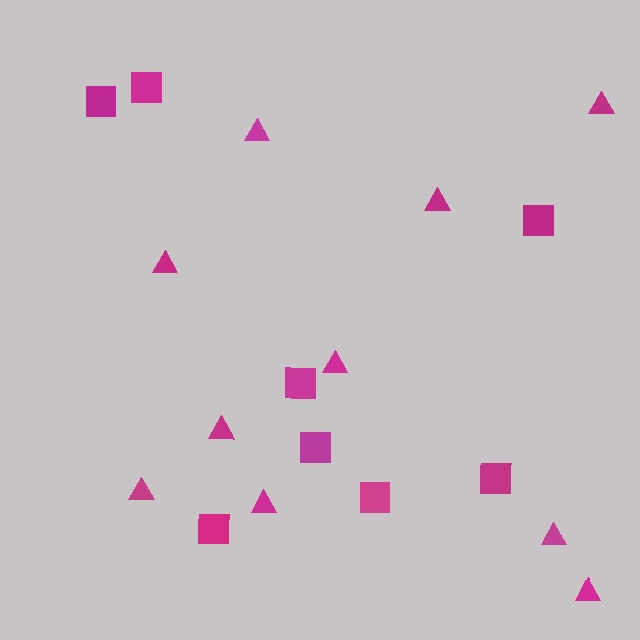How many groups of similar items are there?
There are 2 groups: one group of triangles (10) and one group of squares (8).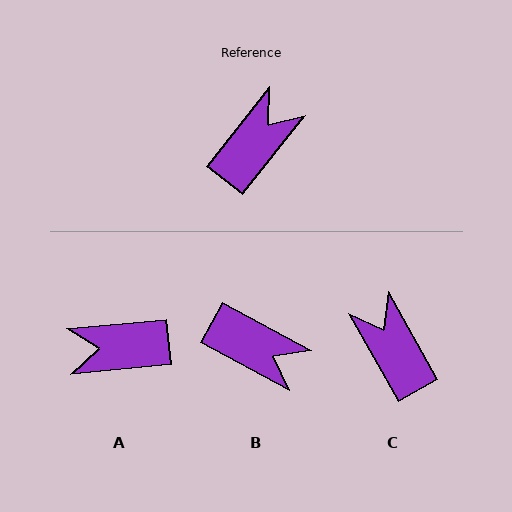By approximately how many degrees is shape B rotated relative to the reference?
Approximately 80 degrees clockwise.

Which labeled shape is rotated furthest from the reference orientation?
A, about 134 degrees away.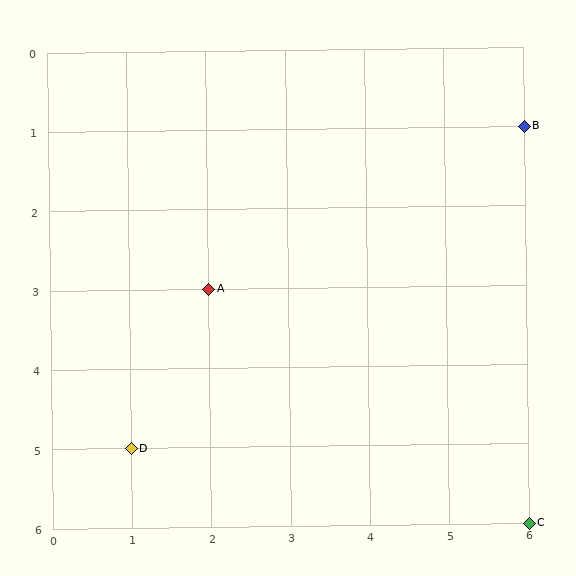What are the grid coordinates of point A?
Point A is at grid coordinates (2, 3).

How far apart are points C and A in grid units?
Points C and A are 4 columns and 3 rows apart (about 5.0 grid units diagonally).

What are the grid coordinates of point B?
Point B is at grid coordinates (6, 1).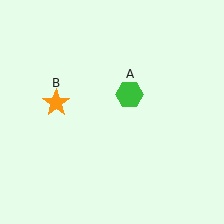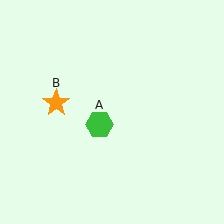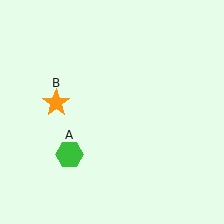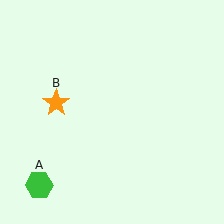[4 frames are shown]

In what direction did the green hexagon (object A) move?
The green hexagon (object A) moved down and to the left.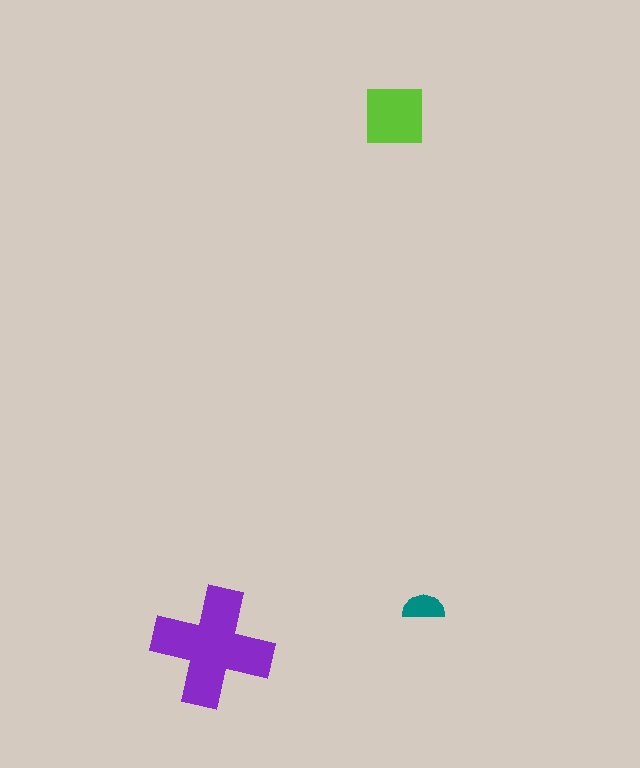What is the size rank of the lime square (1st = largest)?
2nd.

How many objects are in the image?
There are 3 objects in the image.